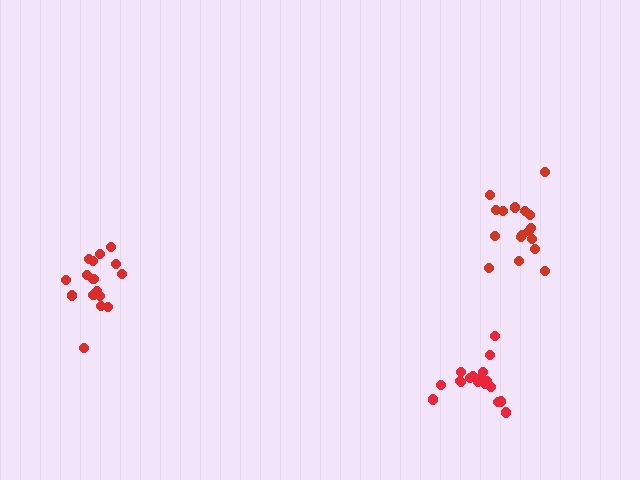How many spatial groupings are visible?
There are 3 spatial groupings.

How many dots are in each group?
Group 1: 17 dots, Group 2: 16 dots, Group 3: 18 dots (51 total).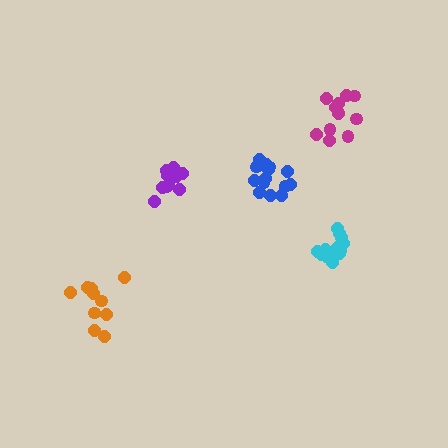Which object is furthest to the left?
The orange cluster is leftmost.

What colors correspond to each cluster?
The clusters are colored: cyan, purple, magenta, blue, orange.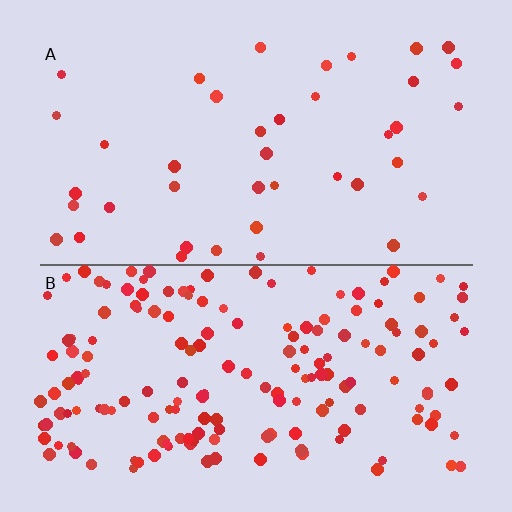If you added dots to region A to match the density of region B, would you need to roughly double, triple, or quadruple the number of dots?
Approximately quadruple.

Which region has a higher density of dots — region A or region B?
B (the bottom).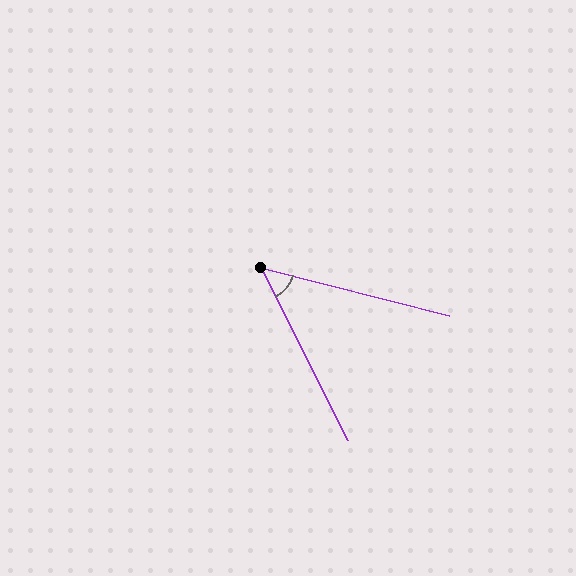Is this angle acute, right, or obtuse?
It is acute.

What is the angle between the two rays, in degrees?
Approximately 49 degrees.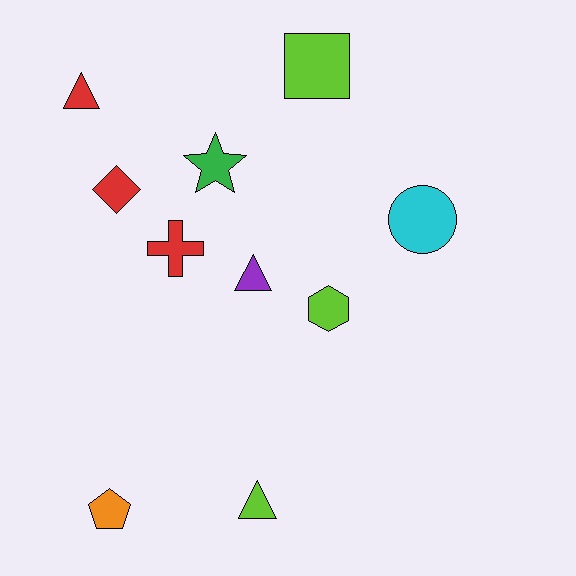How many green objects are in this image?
There is 1 green object.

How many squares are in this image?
There is 1 square.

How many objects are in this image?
There are 10 objects.